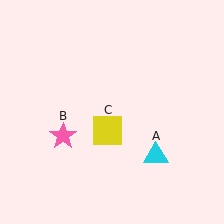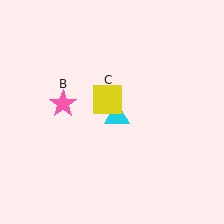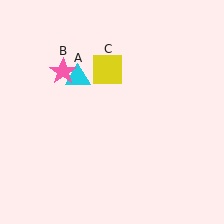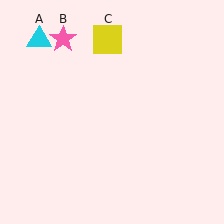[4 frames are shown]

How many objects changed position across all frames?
3 objects changed position: cyan triangle (object A), pink star (object B), yellow square (object C).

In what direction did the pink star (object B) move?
The pink star (object B) moved up.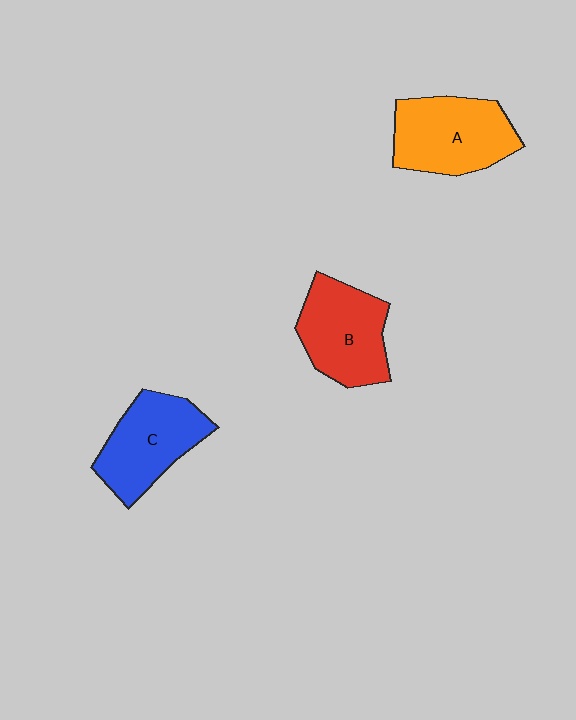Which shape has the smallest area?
Shape C (blue).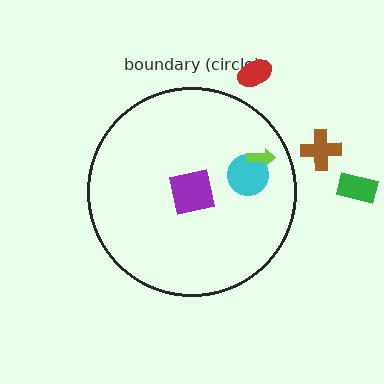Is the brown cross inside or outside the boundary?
Outside.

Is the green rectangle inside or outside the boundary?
Outside.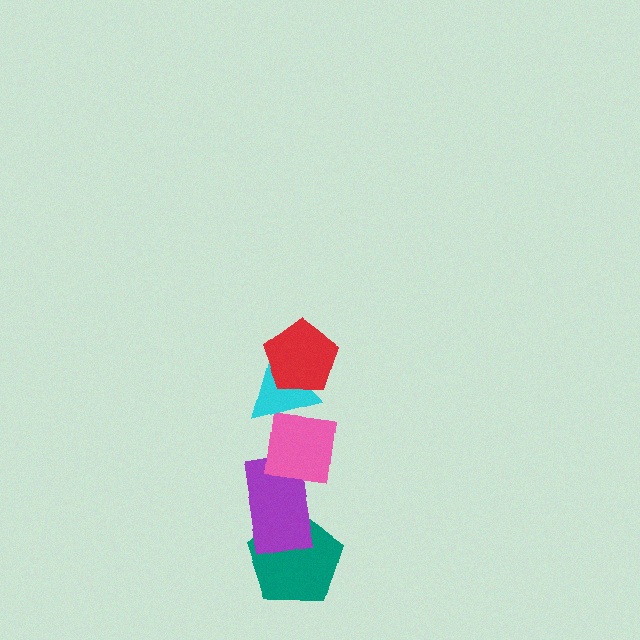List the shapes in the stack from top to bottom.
From top to bottom: the red pentagon, the cyan triangle, the pink square, the purple rectangle, the teal pentagon.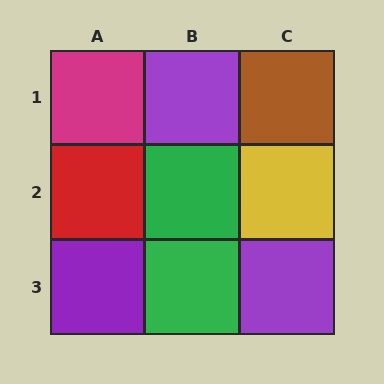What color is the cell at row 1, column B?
Purple.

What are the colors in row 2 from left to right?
Red, green, yellow.